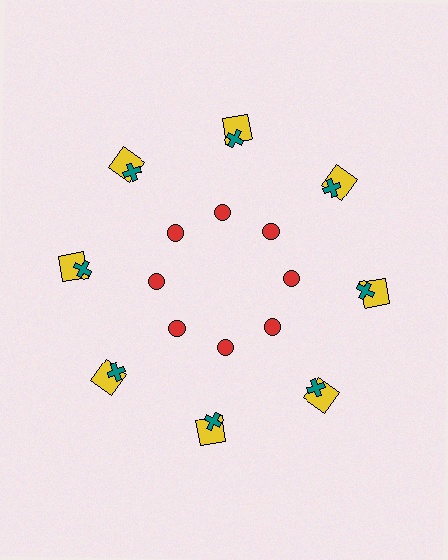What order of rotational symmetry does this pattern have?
This pattern has 8-fold rotational symmetry.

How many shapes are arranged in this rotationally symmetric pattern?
There are 24 shapes, arranged in 8 groups of 3.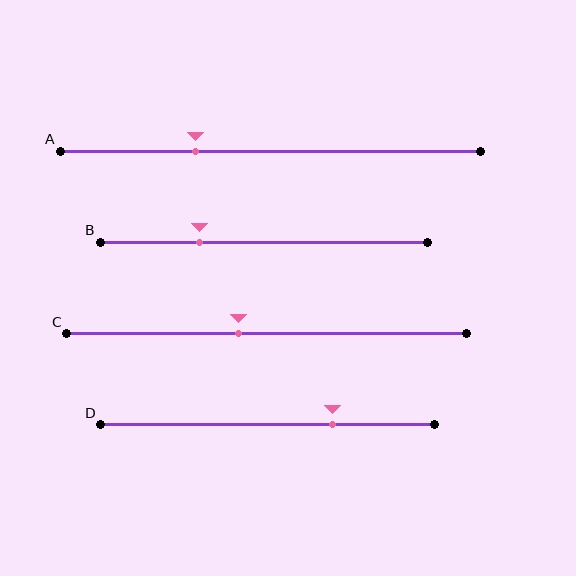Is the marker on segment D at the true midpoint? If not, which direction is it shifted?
No, the marker on segment D is shifted to the right by about 19% of the segment length.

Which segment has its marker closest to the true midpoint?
Segment C has its marker closest to the true midpoint.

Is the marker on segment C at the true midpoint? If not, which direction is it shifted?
No, the marker on segment C is shifted to the left by about 7% of the segment length.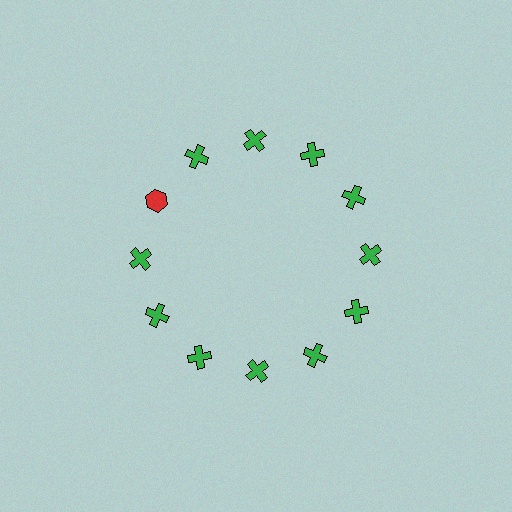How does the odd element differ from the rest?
It differs in both color (red instead of green) and shape (hexagon instead of cross).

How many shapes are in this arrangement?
There are 12 shapes arranged in a ring pattern.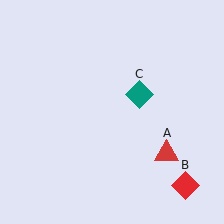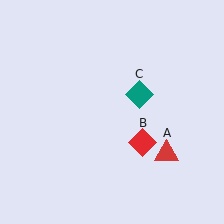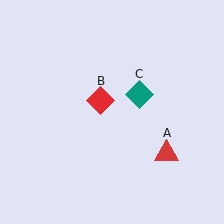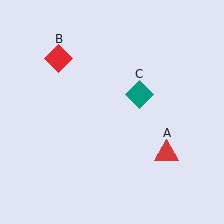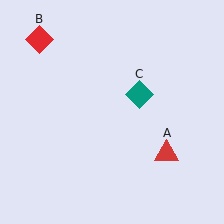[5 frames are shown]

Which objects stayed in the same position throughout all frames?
Red triangle (object A) and teal diamond (object C) remained stationary.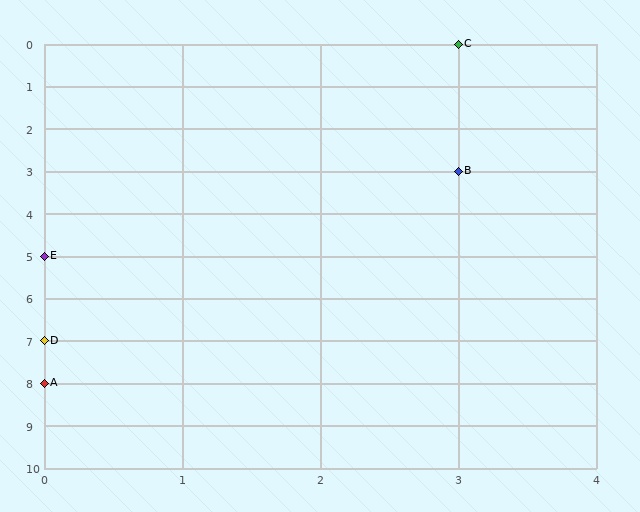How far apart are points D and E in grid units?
Points D and E are 2 rows apart.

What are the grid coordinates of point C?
Point C is at grid coordinates (3, 0).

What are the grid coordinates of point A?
Point A is at grid coordinates (0, 8).